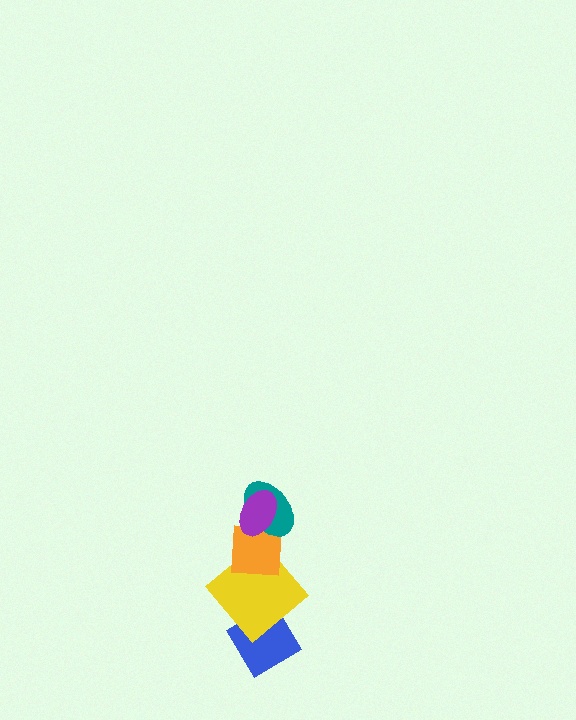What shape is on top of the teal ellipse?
The purple ellipse is on top of the teal ellipse.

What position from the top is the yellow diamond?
The yellow diamond is 4th from the top.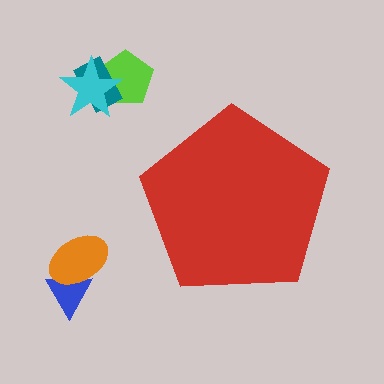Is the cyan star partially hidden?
No, the cyan star is fully visible.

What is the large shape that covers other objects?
A red pentagon.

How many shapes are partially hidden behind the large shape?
0 shapes are partially hidden.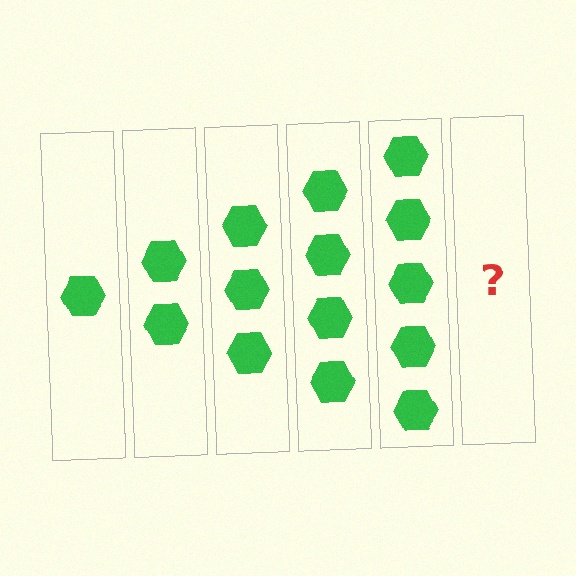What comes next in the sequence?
The next element should be 6 hexagons.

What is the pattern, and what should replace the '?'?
The pattern is that each step adds one more hexagon. The '?' should be 6 hexagons.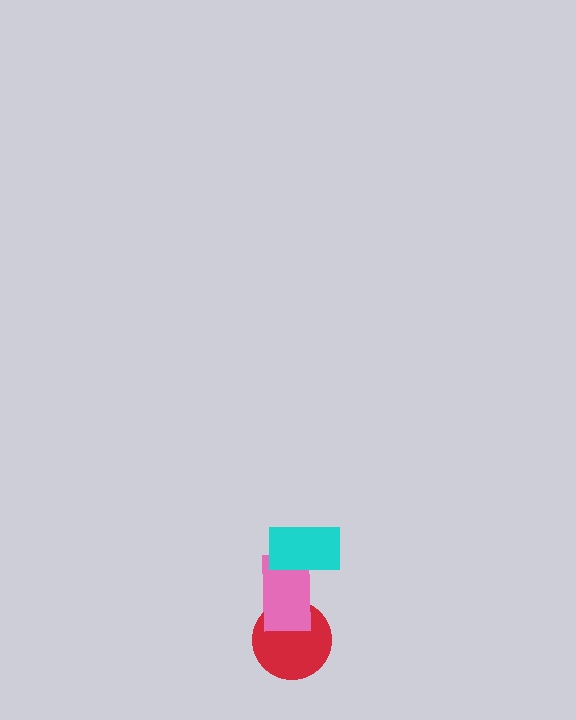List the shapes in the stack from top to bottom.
From top to bottom: the cyan rectangle, the pink rectangle, the red circle.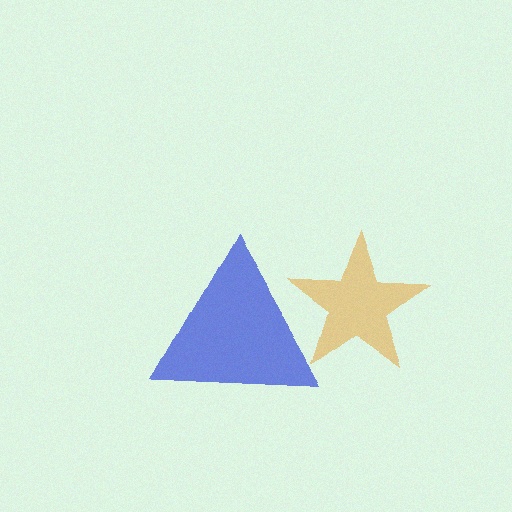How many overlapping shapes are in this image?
There are 2 overlapping shapes in the image.